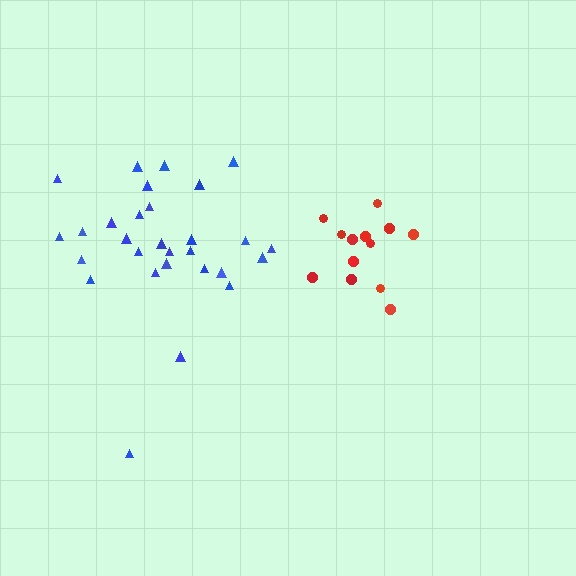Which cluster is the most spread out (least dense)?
Blue.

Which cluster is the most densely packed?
Red.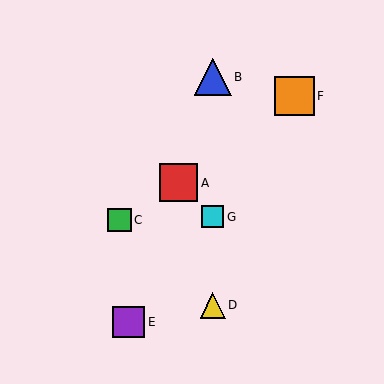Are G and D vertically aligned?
Yes, both are at x≈213.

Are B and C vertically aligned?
No, B is at x≈213 and C is at x≈120.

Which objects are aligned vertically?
Objects B, D, G are aligned vertically.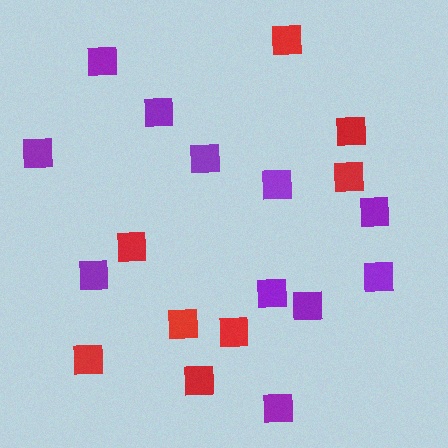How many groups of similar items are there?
There are 2 groups: one group of red squares (8) and one group of purple squares (11).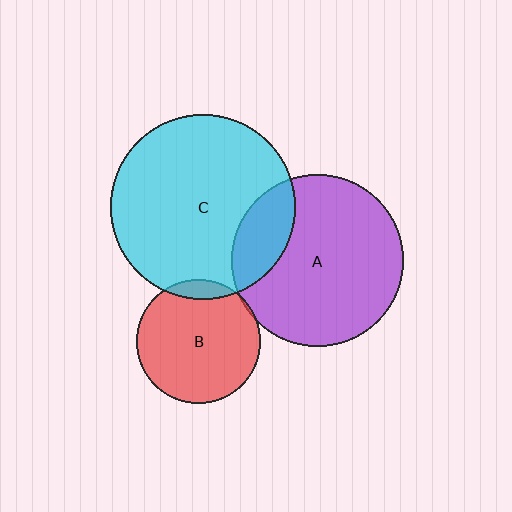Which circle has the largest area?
Circle C (cyan).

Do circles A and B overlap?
Yes.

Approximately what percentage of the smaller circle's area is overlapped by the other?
Approximately 5%.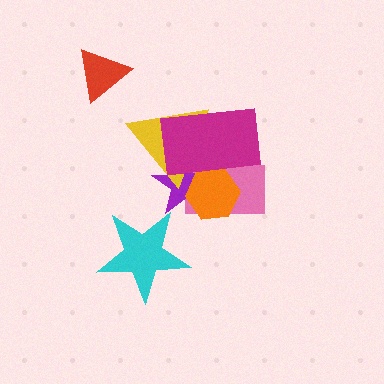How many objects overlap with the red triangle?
0 objects overlap with the red triangle.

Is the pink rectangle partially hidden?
Yes, it is partially covered by another shape.